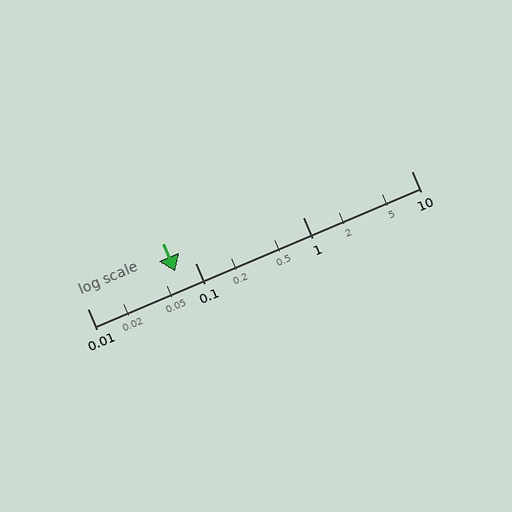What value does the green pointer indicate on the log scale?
The pointer indicates approximately 0.065.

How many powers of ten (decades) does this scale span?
The scale spans 3 decades, from 0.01 to 10.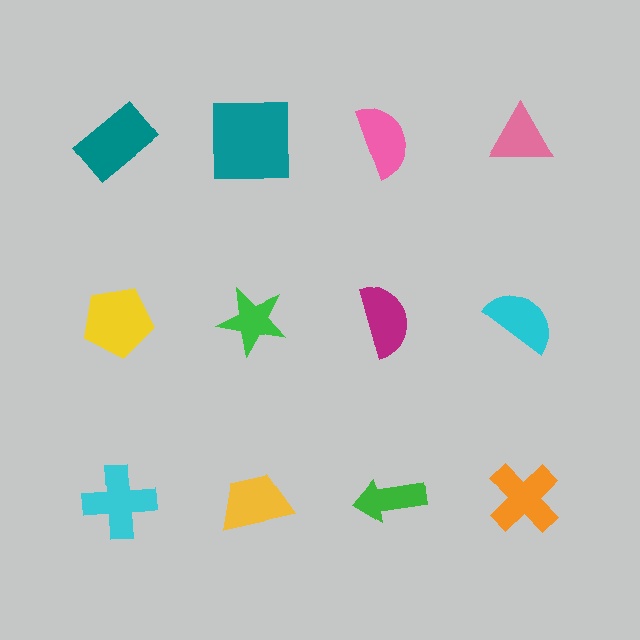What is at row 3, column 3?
A green arrow.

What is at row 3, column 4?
An orange cross.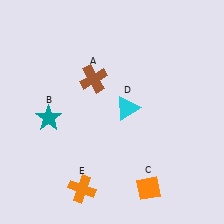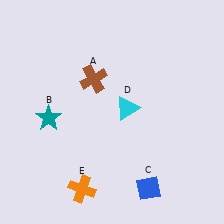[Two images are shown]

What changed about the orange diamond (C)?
In Image 1, C is orange. In Image 2, it changed to blue.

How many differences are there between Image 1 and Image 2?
There is 1 difference between the two images.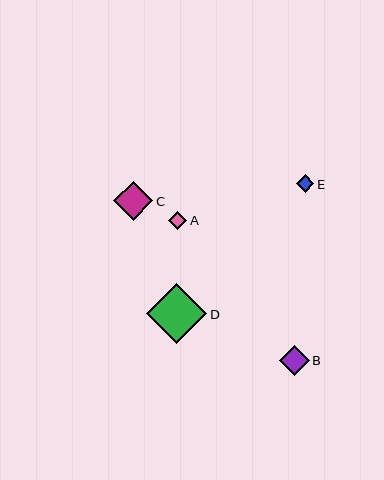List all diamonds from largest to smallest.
From largest to smallest: D, C, B, A, E.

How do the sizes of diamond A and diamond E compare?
Diamond A and diamond E are approximately the same size.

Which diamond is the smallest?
Diamond E is the smallest with a size of approximately 17 pixels.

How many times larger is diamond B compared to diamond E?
Diamond B is approximately 1.7 times the size of diamond E.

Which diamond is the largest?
Diamond D is the largest with a size of approximately 60 pixels.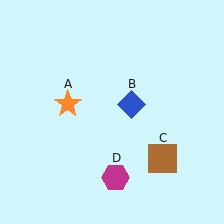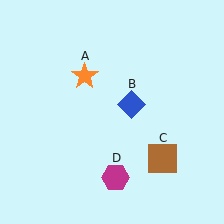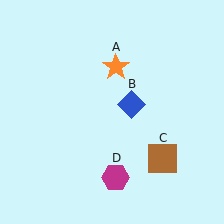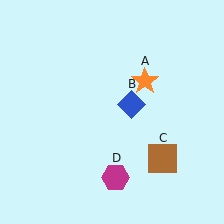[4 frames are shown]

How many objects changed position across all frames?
1 object changed position: orange star (object A).